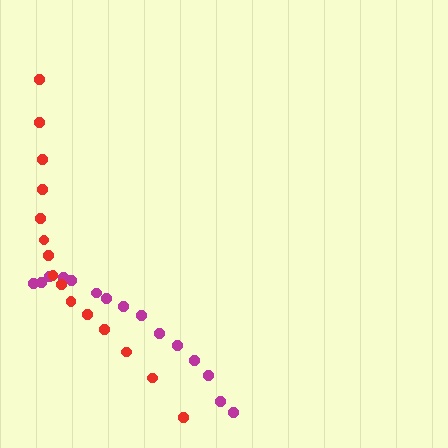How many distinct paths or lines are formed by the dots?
There are 2 distinct paths.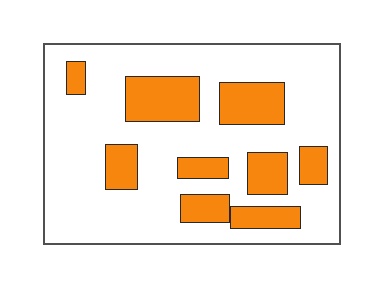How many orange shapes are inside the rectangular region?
9.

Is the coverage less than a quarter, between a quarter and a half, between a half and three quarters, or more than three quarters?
Between a quarter and a half.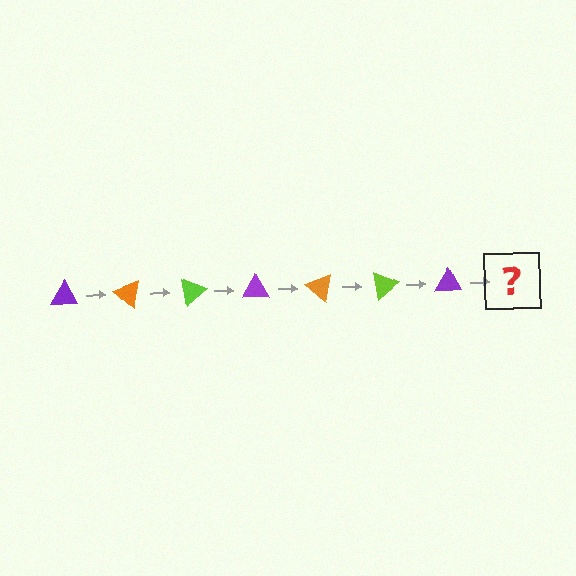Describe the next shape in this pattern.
It should be an orange triangle, rotated 280 degrees from the start.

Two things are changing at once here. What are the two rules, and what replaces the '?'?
The two rules are that it rotates 40 degrees each step and the color cycles through purple, orange, and lime. The '?' should be an orange triangle, rotated 280 degrees from the start.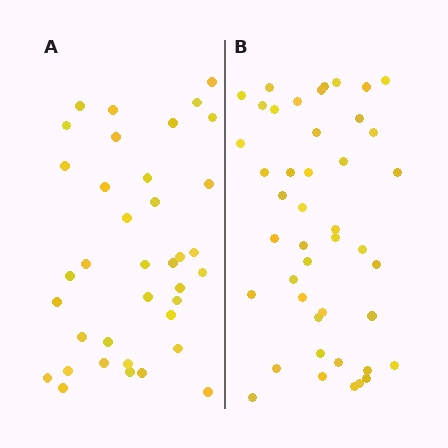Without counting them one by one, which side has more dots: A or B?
Region B (the right region) has more dots.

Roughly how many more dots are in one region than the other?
Region B has roughly 8 or so more dots than region A.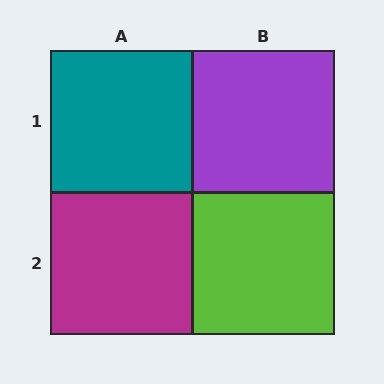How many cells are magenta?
1 cell is magenta.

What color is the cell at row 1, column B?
Purple.